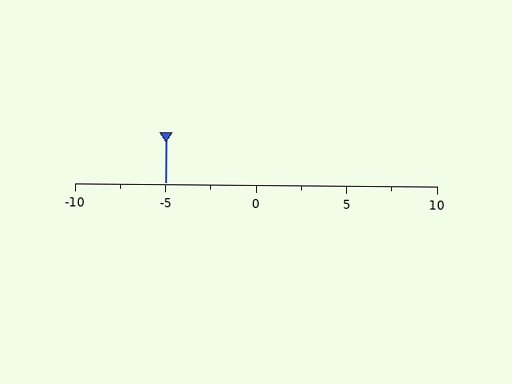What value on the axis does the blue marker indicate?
The marker indicates approximately -5.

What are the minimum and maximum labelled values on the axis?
The axis runs from -10 to 10.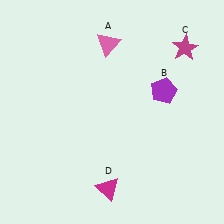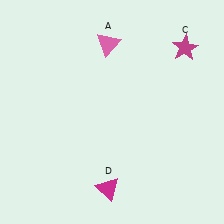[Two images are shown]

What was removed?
The purple pentagon (B) was removed in Image 2.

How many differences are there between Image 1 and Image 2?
There is 1 difference between the two images.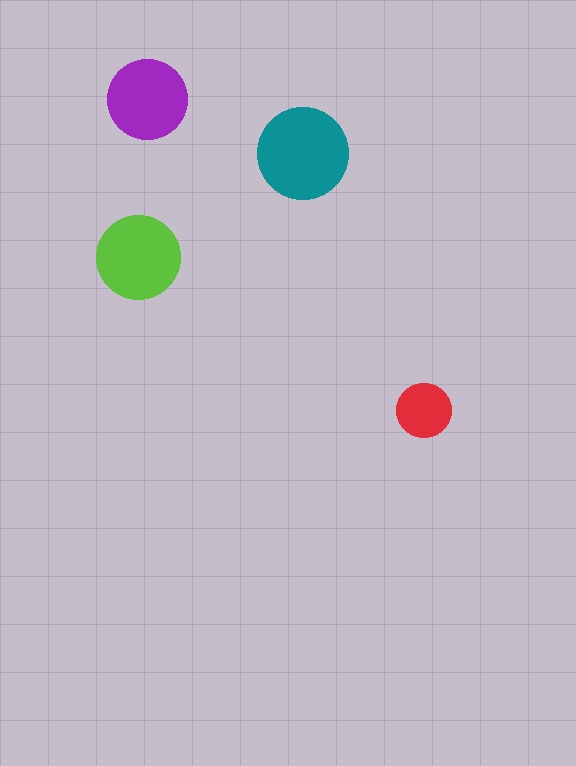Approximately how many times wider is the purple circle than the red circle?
About 1.5 times wider.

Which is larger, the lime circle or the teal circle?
The teal one.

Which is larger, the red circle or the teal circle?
The teal one.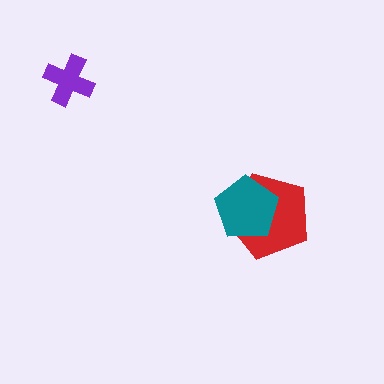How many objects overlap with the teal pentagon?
1 object overlaps with the teal pentagon.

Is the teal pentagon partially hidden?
No, no other shape covers it.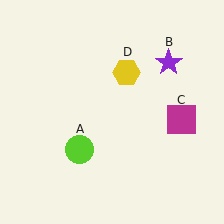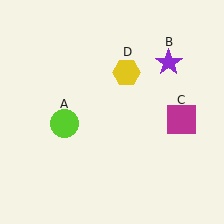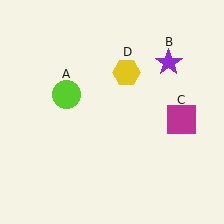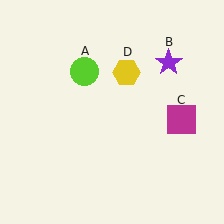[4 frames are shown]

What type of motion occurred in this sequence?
The lime circle (object A) rotated clockwise around the center of the scene.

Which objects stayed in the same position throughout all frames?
Purple star (object B) and magenta square (object C) and yellow hexagon (object D) remained stationary.